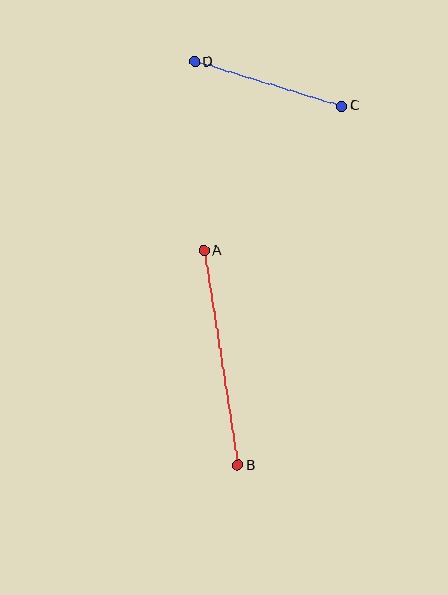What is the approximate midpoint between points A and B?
The midpoint is at approximately (221, 358) pixels.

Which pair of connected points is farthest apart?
Points A and B are farthest apart.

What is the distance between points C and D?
The distance is approximately 153 pixels.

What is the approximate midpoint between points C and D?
The midpoint is at approximately (268, 84) pixels.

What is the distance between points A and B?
The distance is approximately 217 pixels.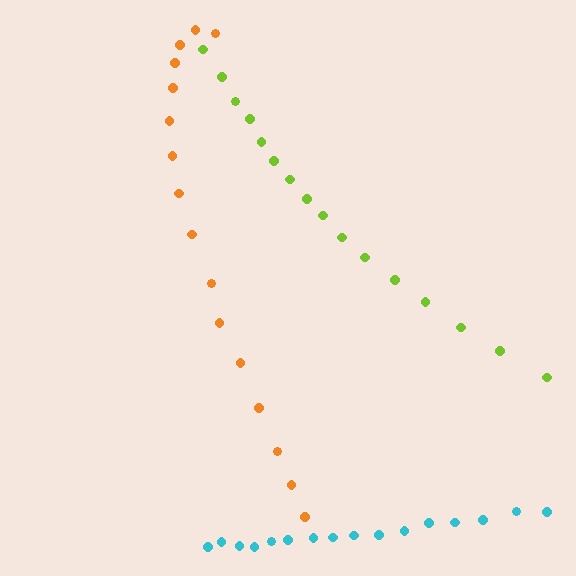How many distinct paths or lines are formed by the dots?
There are 3 distinct paths.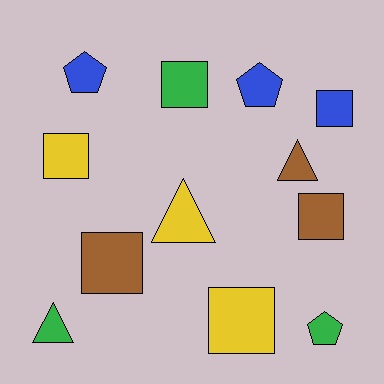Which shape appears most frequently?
Square, with 6 objects.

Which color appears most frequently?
Brown, with 3 objects.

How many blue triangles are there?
There are no blue triangles.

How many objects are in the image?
There are 12 objects.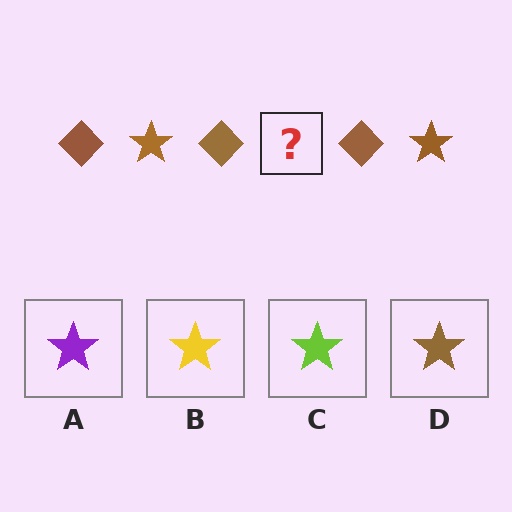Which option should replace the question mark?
Option D.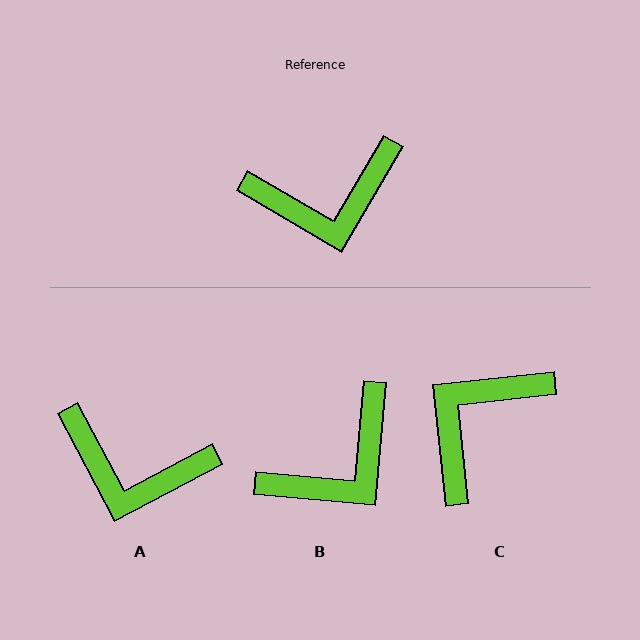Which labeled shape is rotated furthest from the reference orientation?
C, about 143 degrees away.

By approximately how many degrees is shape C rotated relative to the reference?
Approximately 143 degrees clockwise.